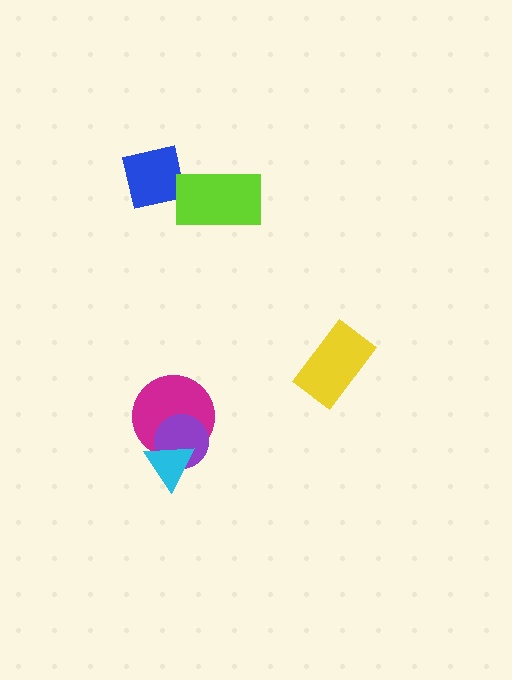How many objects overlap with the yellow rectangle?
0 objects overlap with the yellow rectangle.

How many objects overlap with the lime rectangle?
0 objects overlap with the lime rectangle.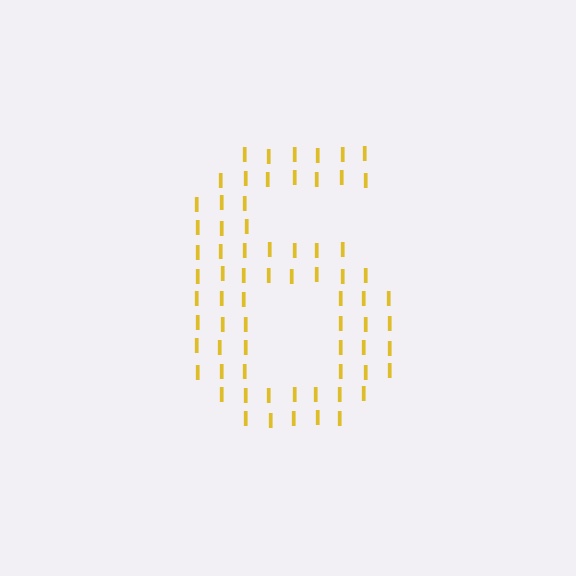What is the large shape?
The large shape is the digit 6.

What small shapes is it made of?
It is made of small letter I's.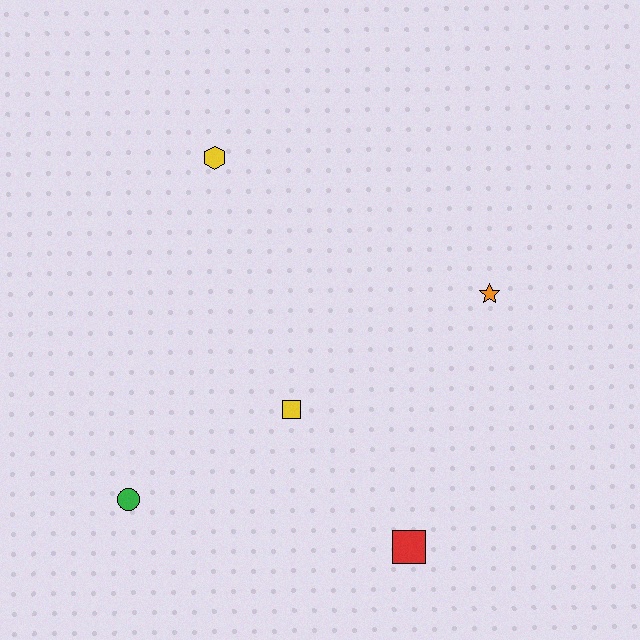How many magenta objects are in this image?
There are no magenta objects.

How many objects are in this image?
There are 5 objects.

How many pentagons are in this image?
There are no pentagons.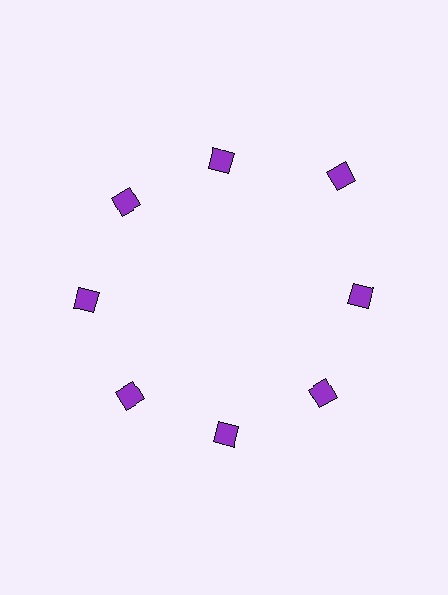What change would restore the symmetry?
The symmetry would be restored by moving it inward, back onto the ring so that all 8 squares sit at equal angles and equal distance from the center.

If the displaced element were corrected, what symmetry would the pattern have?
It would have 8-fold rotational symmetry — the pattern would map onto itself every 45 degrees.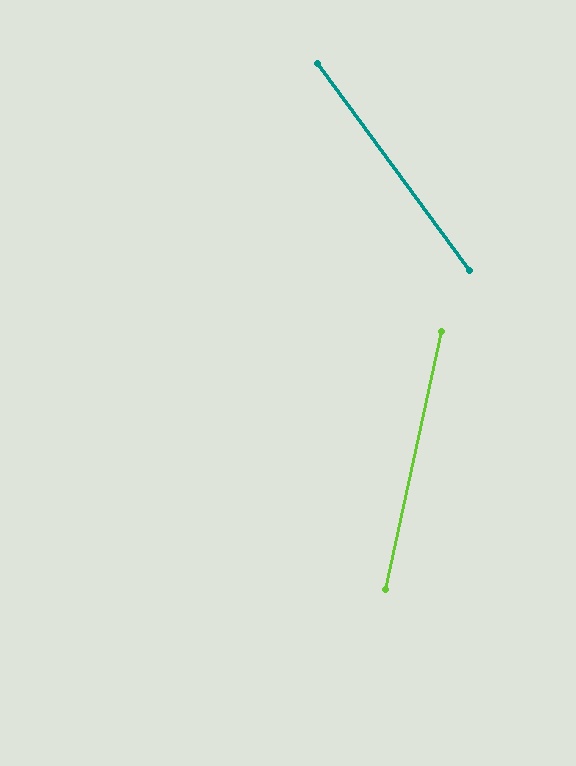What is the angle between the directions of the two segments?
Approximately 48 degrees.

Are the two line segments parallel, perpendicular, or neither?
Neither parallel nor perpendicular — they differ by about 48°.